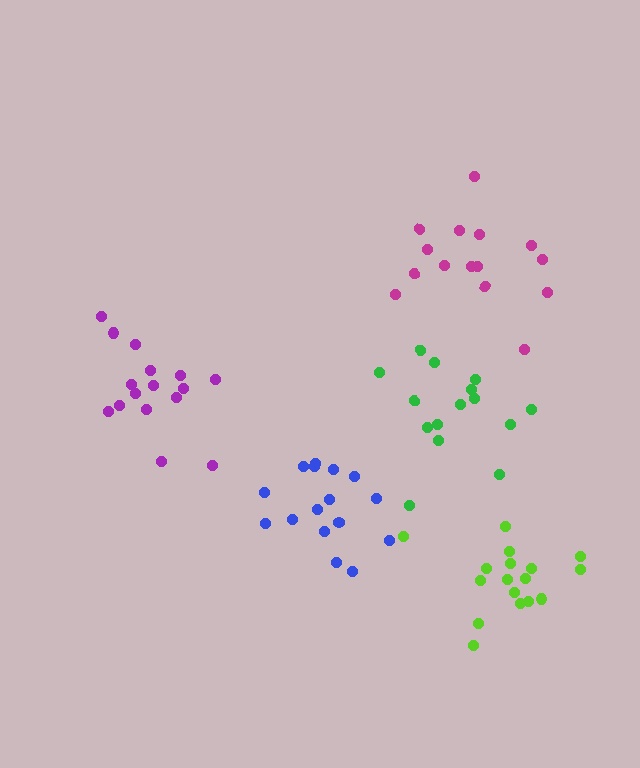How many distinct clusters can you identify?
There are 5 distinct clusters.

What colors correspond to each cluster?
The clusters are colored: blue, lime, purple, magenta, green.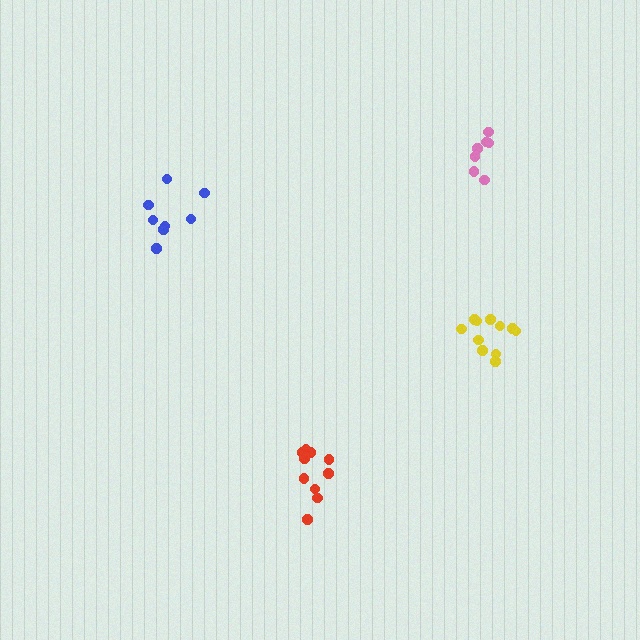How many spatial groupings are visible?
There are 4 spatial groupings.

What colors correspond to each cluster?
The clusters are colored: yellow, red, pink, blue.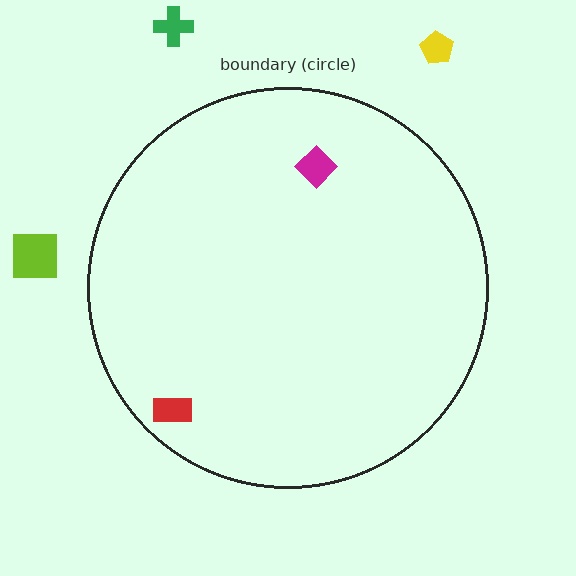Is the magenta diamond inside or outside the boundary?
Inside.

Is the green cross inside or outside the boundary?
Outside.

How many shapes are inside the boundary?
2 inside, 3 outside.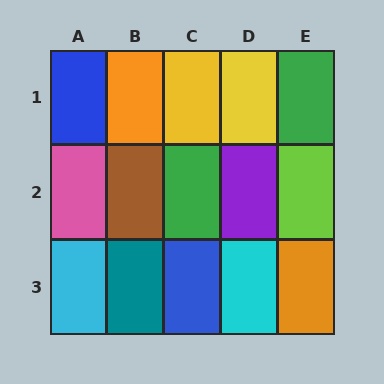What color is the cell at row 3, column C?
Blue.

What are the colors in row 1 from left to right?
Blue, orange, yellow, yellow, green.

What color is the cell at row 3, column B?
Teal.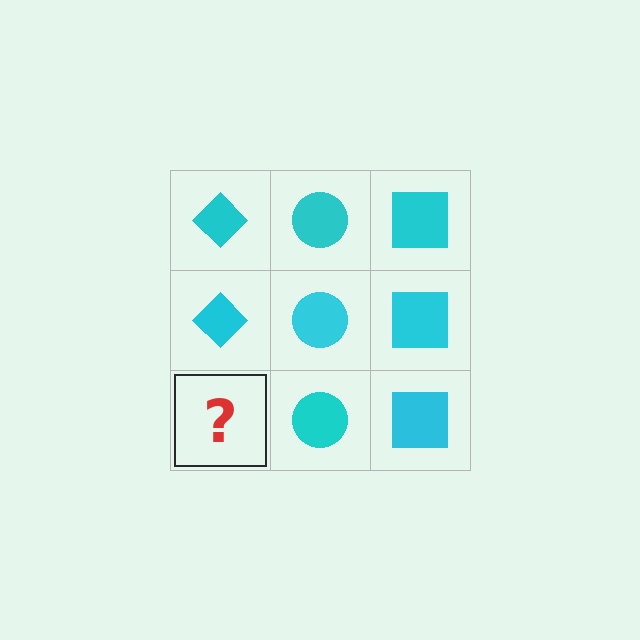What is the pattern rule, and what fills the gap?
The rule is that each column has a consistent shape. The gap should be filled with a cyan diamond.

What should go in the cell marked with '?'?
The missing cell should contain a cyan diamond.